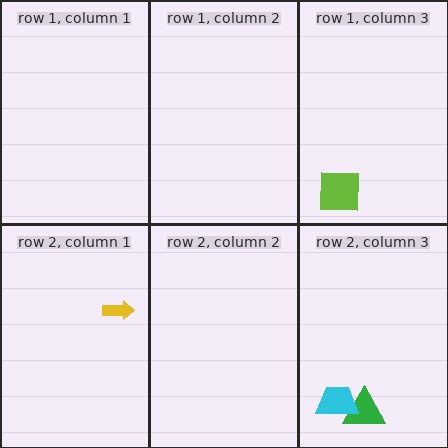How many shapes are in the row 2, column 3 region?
2.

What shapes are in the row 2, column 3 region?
The green triangle, the cyan trapezoid.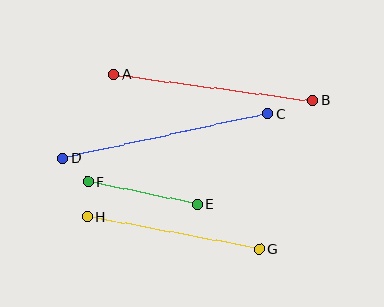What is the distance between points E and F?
The distance is approximately 111 pixels.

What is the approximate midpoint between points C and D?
The midpoint is at approximately (165, 136) pixels.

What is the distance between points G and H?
The distance is approximately 175 pixels.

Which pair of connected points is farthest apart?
Points C and D are farthest apart.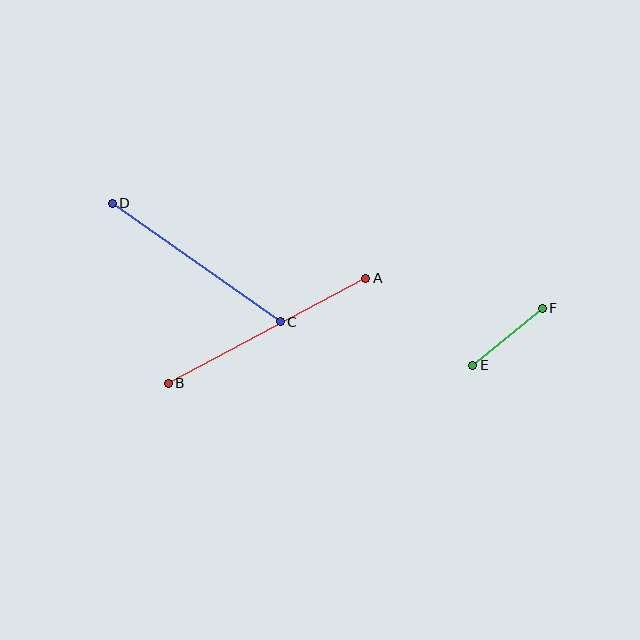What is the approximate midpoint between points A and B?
The midpoint is at approximately (267, 331) pixels.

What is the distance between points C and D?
The distance is approximately 205 pixels.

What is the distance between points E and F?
The distance is approximately 90 pixels.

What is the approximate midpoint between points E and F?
The midpoint is at approximately (507, 337) pixels.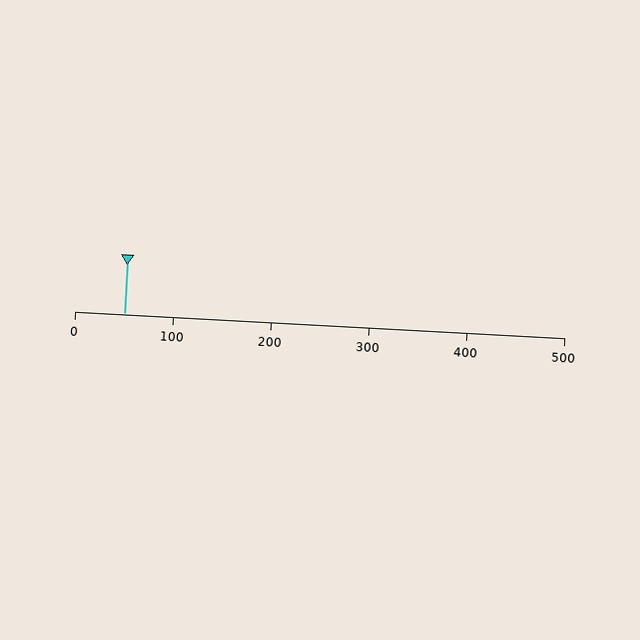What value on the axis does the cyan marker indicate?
The marker indicates approximately 50.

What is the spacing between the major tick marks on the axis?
The major ticks are spaced 100 apart.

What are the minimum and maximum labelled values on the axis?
The axis runs from 0 to 500.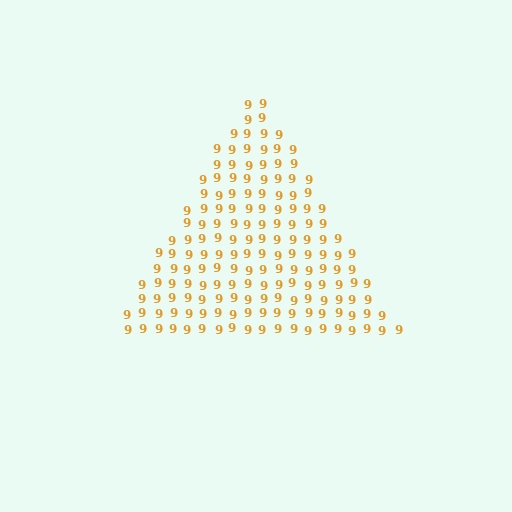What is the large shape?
The large shape is a triangle.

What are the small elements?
The small elements are digit 9's.